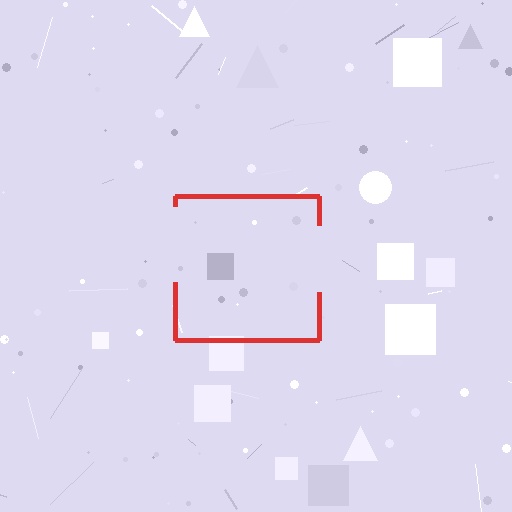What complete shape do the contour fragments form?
The contour fragments form a square.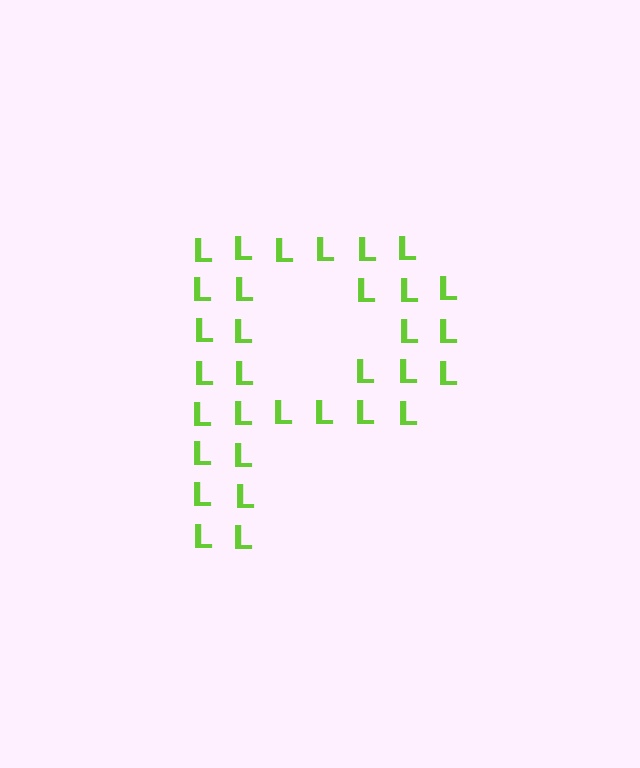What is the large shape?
The large shape is the letter P.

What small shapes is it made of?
It is made of small letter L's.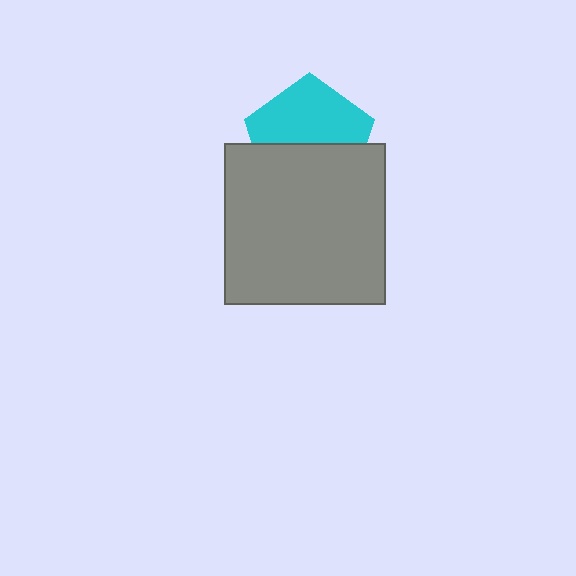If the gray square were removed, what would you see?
You would see the complete cyan pentagon.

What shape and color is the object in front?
The object in front is a gray square.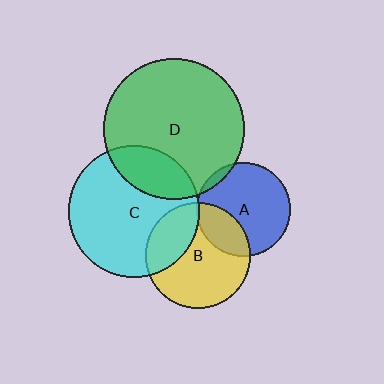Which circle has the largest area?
Circle D (green).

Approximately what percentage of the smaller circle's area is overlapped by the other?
Approximately 25%.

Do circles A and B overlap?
Yes.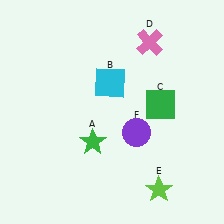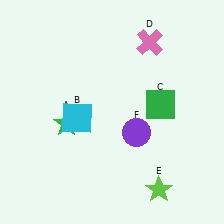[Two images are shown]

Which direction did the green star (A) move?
The green star (A) moved left.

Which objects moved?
The objects that moved are: the green star (A), the cyan square (B).